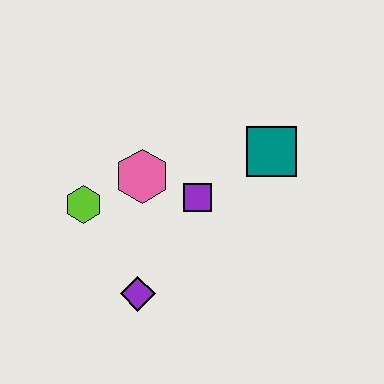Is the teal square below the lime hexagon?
No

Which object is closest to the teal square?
The purple square is closest to the teal square.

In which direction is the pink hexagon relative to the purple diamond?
The pink hexagon is above the purple diamond.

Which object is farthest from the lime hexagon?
The teal square is farthest from the lime hexagon.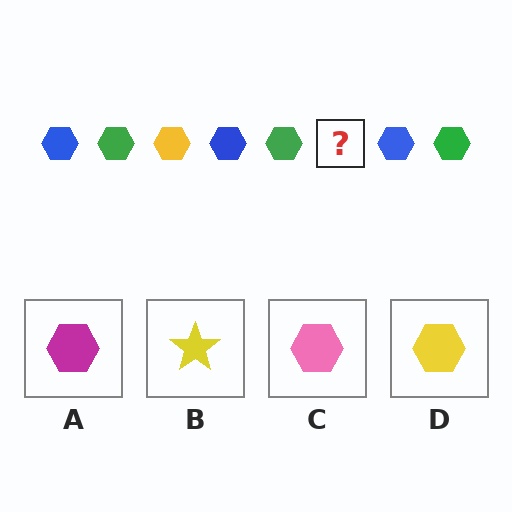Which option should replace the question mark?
Option D.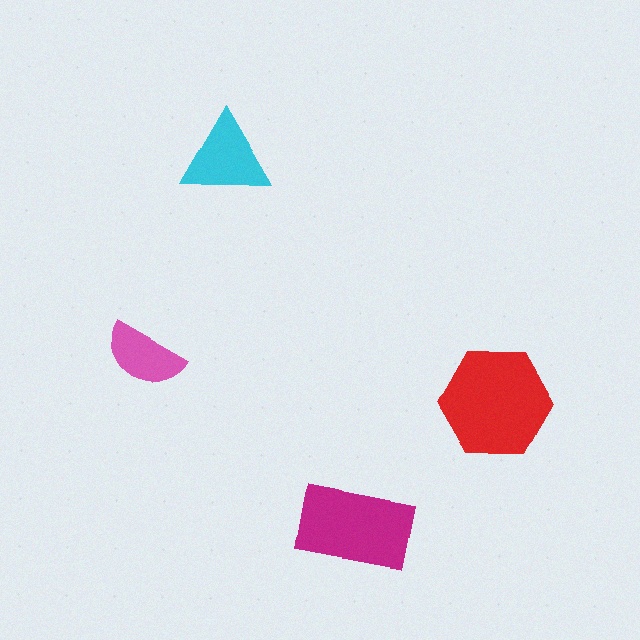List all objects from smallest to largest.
The pink semicircle, the cyan triangle, the magenta rectangle, the red hexagon.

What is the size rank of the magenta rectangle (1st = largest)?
2nd.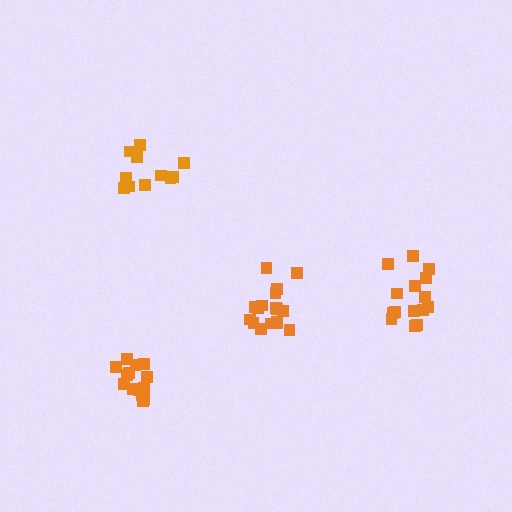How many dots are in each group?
Group 1: 14 dots, Group 2: 15 dots, Group 3: 11 dots, Group 4: 17 dots (57 total).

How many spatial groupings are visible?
There are 4 spatial groupings.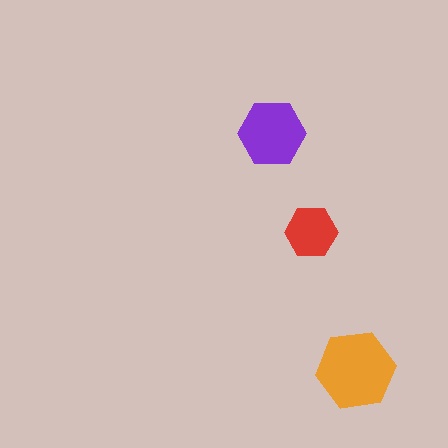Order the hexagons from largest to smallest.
the orange one, the purple one, the red one.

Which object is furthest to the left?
The purple hexagon is leftmost.